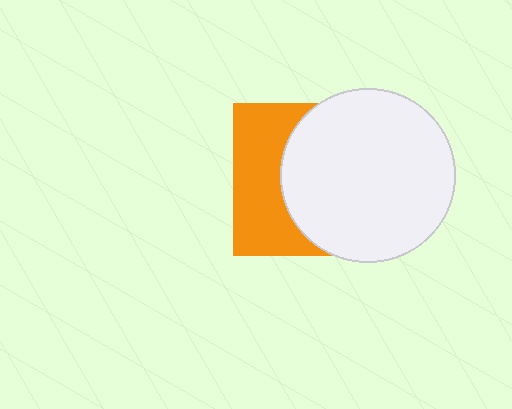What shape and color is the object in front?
The object in front is a white circle.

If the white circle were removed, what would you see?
You would see the complete orange square.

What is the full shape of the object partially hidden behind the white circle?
The partially hidden object is an orange square.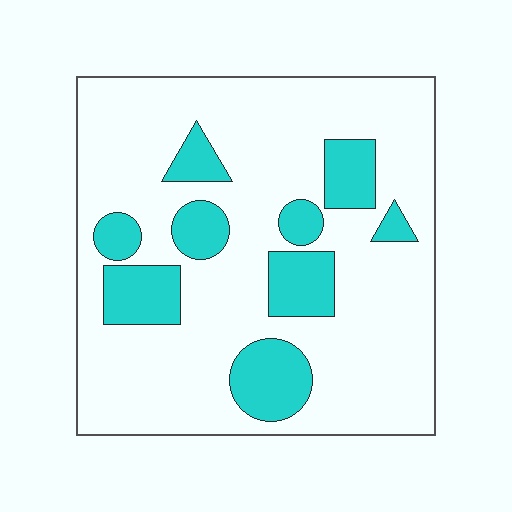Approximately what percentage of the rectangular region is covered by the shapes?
Approximately 20%.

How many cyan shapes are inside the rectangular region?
9.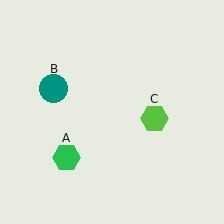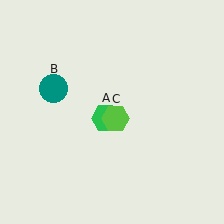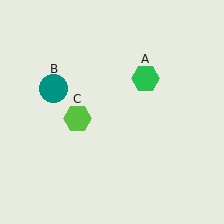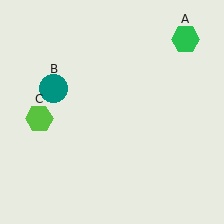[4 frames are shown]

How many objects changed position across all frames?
2 objects changed position: green hexagon (object A), lime hexagon (object C).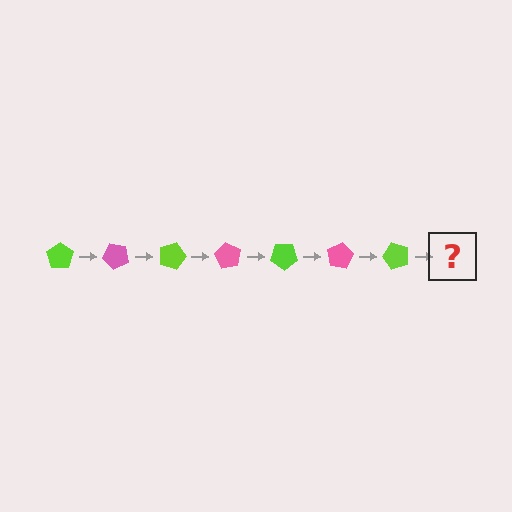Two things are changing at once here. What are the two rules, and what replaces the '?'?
The two rules are that it rotates 45 degrees each step and the color cycles through lime and pink. The '?' should be a pink pentagon, rotated 315 degrees from the start.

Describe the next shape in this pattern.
It should be a pink pentagon, rotated 315 degrees from the start.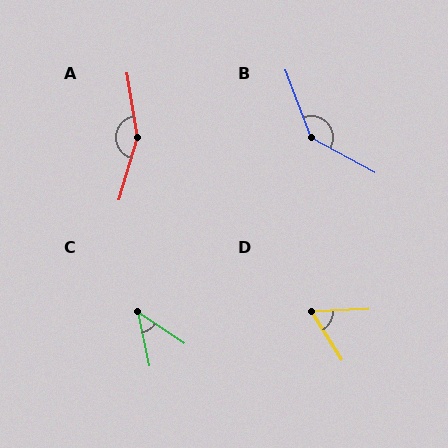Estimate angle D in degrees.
Approximately 60 degrees.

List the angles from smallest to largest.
C (44°), D (60°), B (139°), A (154°).